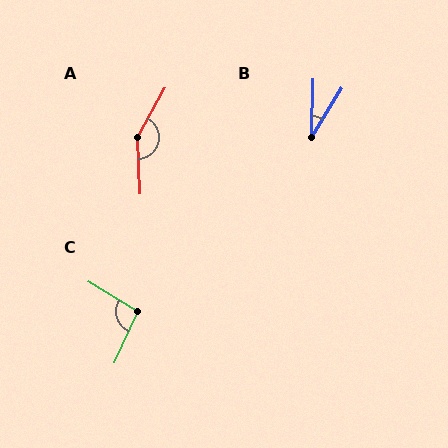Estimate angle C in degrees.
Approximately 97 degrees.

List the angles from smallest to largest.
B (30°), C (97°), A (148°).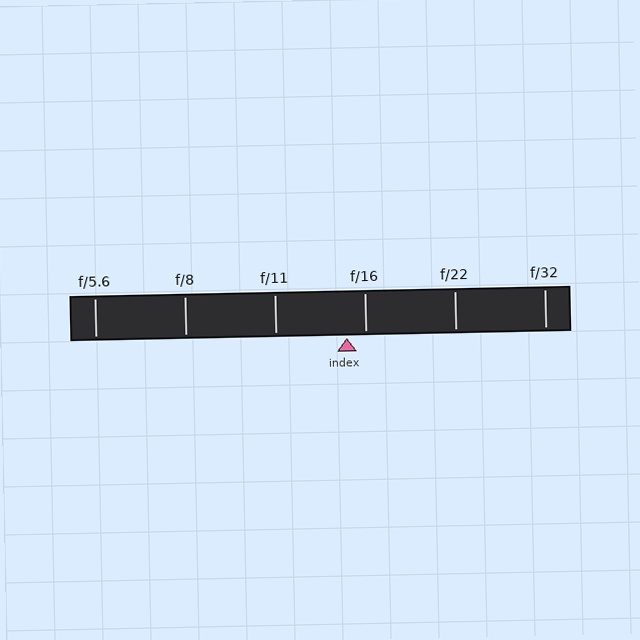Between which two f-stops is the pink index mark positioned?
The index mark is between f/11 and f/16.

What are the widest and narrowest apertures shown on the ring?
The widest aperture shown is f/5.6 and the narrowest is f/32.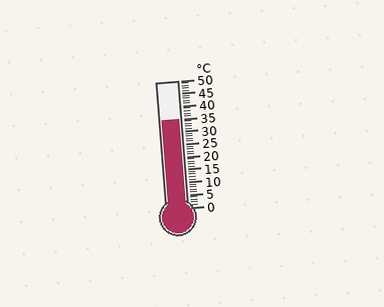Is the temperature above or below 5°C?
The temperature is above 5°C.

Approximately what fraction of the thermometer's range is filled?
The thermometer is filled to approximately 70% of its range.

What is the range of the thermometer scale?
The thermometer scale ranges from 0°C to 50°C.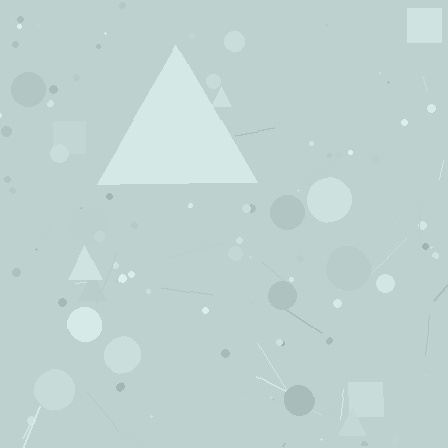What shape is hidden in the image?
A triangle is hidden in the image.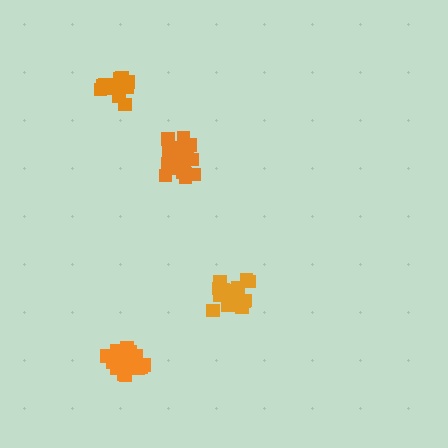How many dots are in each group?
Group 1: 20 dots, Group 2: 20 dots, Group 3: 20 dots, Group 4: 17 dots (77 total).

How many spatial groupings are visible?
There are 4 spatial groupings.